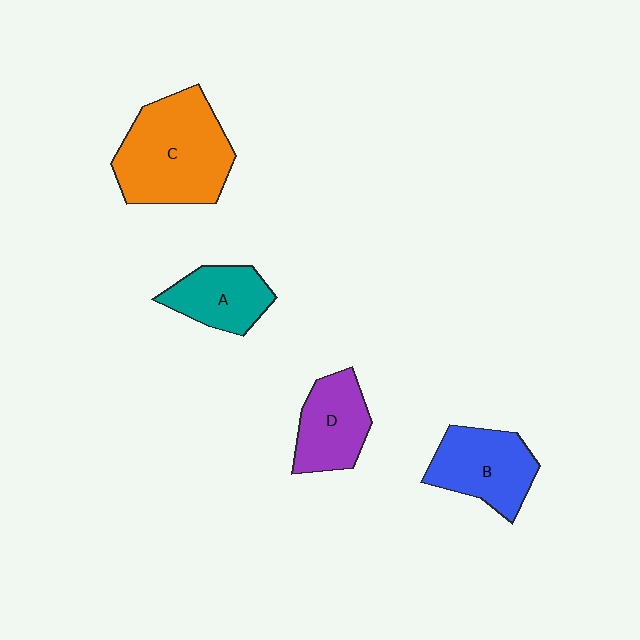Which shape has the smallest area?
Shape A (teal).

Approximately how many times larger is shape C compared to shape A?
Approximately 1.9 times.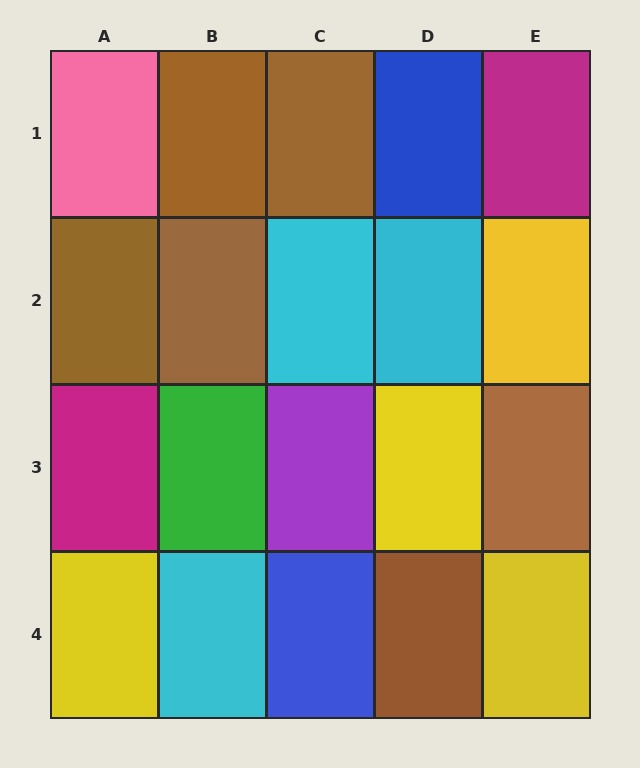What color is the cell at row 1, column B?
Brown.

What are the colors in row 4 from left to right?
Yellow, cyan, blue, brown, yellow.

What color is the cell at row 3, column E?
Brown.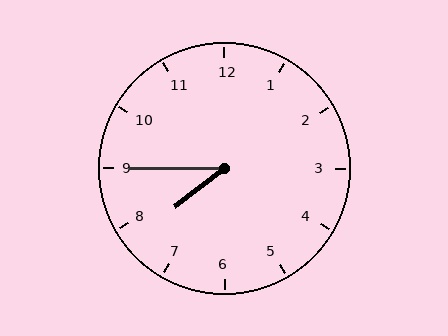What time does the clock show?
7:45.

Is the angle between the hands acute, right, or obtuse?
It is acute.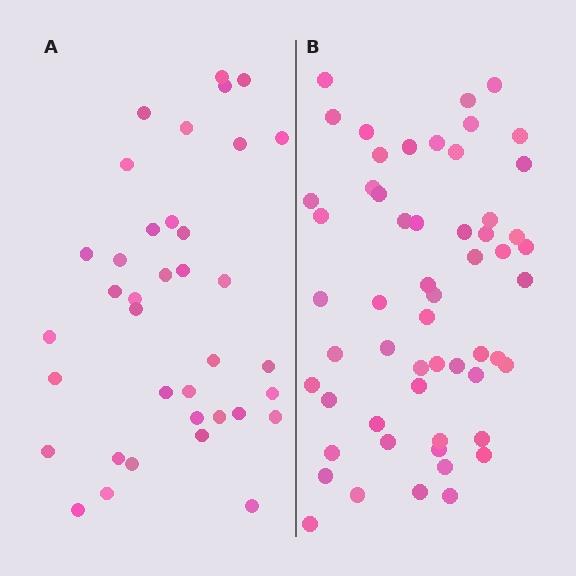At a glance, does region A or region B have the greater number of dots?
Region B (the right region) has more dots.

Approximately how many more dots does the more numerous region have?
Region B has approximately 20 more dots than region A.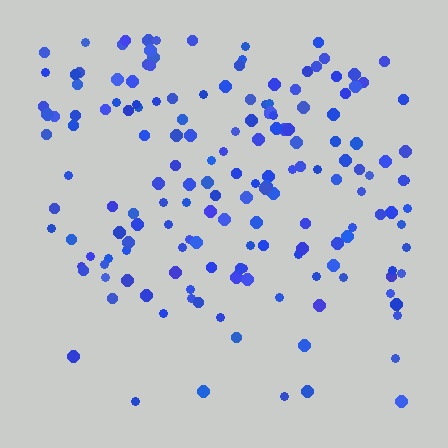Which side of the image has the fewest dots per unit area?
The bottom.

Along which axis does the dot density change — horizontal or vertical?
Vertical.